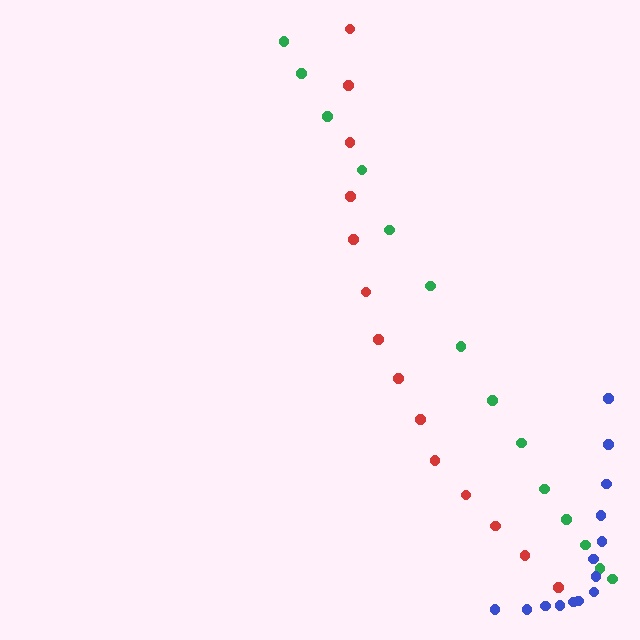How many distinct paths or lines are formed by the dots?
There are 3 distinct paths.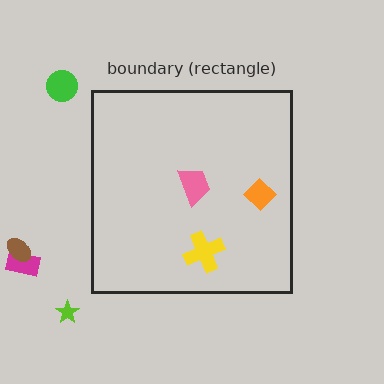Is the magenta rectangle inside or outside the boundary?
Outside.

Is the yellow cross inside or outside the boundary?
Inside.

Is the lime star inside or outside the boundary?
Outside.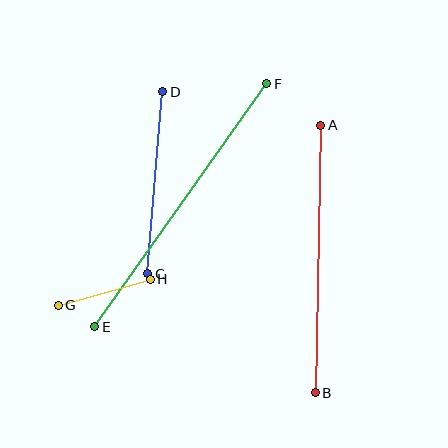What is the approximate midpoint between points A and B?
The midpoint is at approximately (318, 259) pixels.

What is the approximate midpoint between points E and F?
The midpoint is at approximately (181, 205) pixels.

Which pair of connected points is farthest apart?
Points E and F are farthest apart.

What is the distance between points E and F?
The distance is approximately 298 pixels.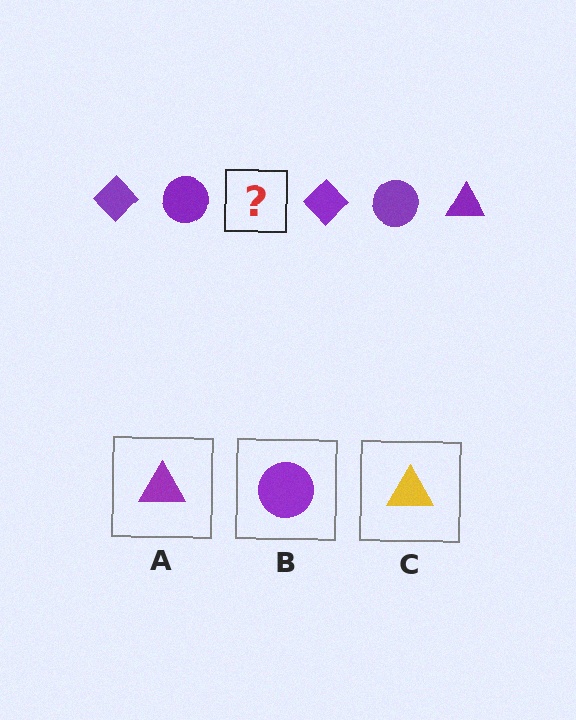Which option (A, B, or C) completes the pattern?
A.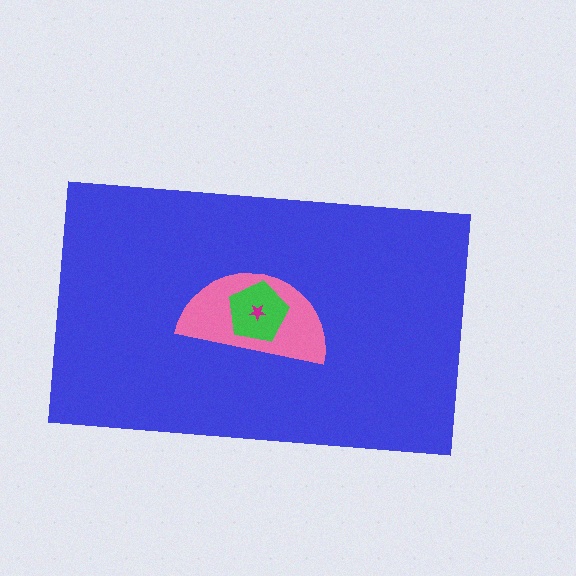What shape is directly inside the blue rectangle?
The pink semicircle.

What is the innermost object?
The magenta star.